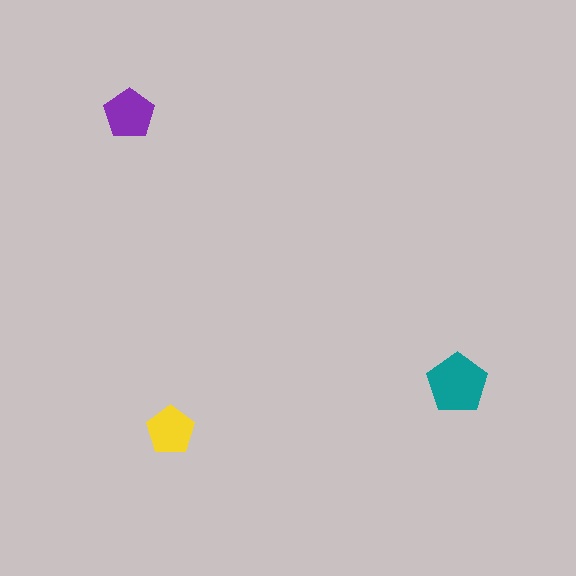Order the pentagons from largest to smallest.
the teal one, the purple one, the yellow one.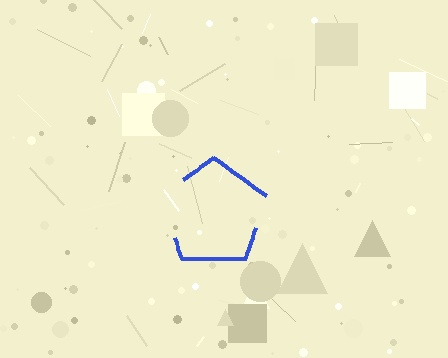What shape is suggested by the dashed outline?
The dashed outline suggests a pentagon.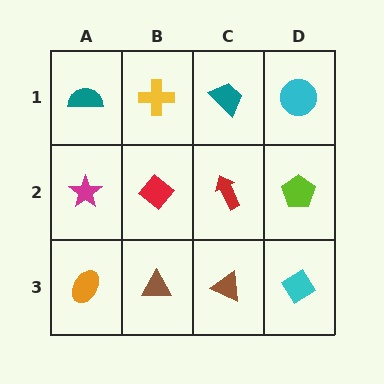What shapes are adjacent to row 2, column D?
A cyan circle (row 1, column D), a cyan diamond (row 3, column D), a red arrow (row 2, column C).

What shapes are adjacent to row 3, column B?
A red diamond (row 2, column B), an orange ellipse (row 3, column A), a brown triangle (row 3, column C).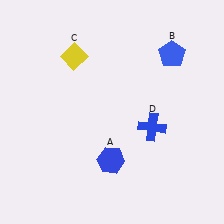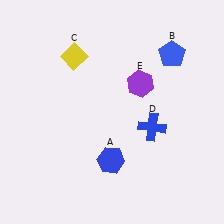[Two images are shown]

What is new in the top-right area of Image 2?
A purple hexagon (E) was added in the top-right area of Image 2.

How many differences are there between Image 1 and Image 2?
There is 1 difference between the two images.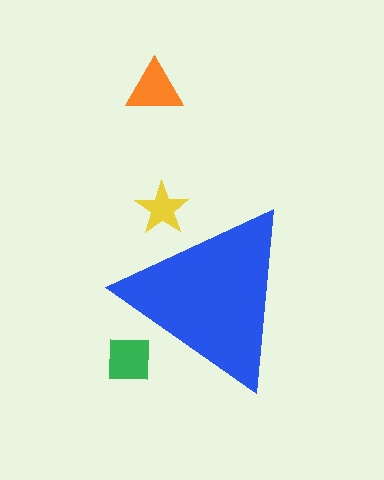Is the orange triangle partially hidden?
No, the orange triangle is fully visible.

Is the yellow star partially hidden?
Yes, the yellow star is partially hidden behind the blue triangle.